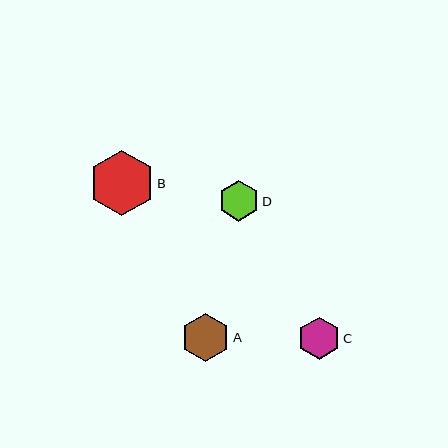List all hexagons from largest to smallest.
From largest to smallest: B, A, C, D.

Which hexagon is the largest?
Hexagon B is the largest with a size of approximately 65 pixels.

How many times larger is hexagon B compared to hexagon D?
Hexagon B is approximately 1.6 times the size of hexagon D.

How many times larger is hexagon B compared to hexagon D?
Hexagon B is approximately 1.6 times the size of hexagon D.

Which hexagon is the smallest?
Hexagon D is the smallest with a size of approximately 41 pixels.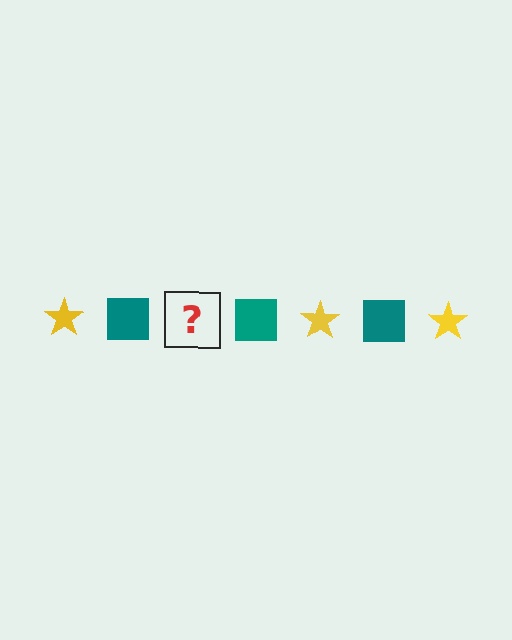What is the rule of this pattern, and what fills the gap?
The rule is that the pattern alternates between yellow star and teal square. The gap should be filled with a yellow star.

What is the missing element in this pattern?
The missing element is a yellow star.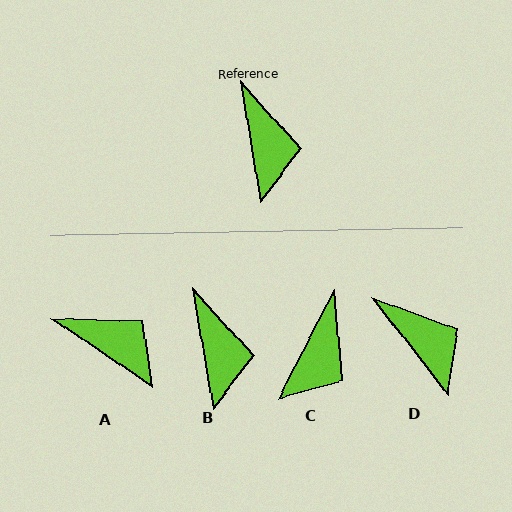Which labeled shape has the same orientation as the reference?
B.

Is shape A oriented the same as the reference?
No, it is off by about 46 degrees.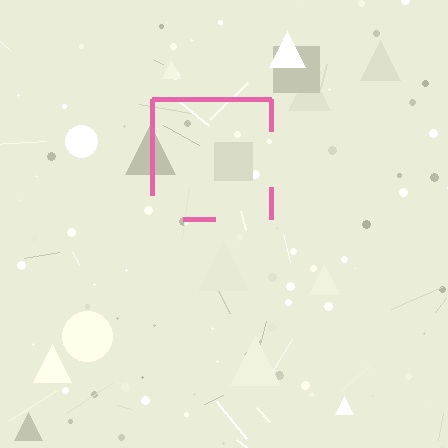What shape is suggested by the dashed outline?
The dashed outline suggests a square.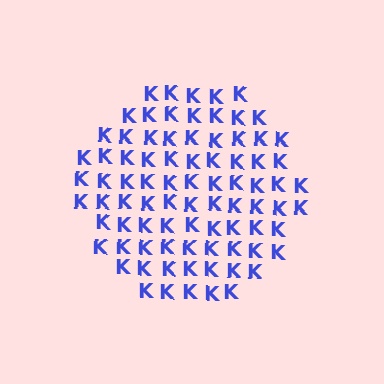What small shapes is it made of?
It is made of small letter K's.